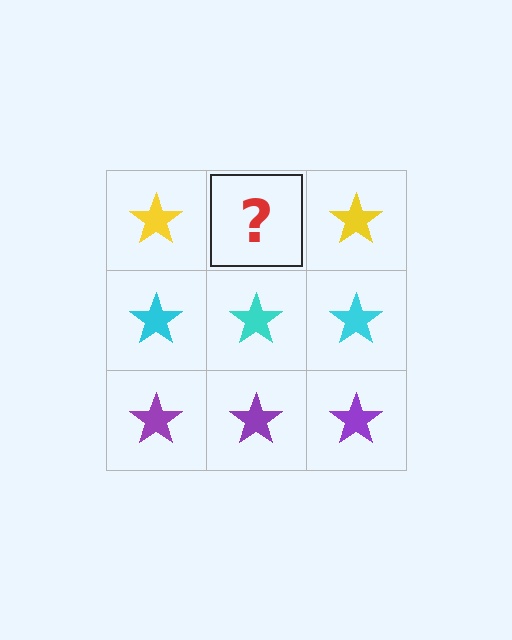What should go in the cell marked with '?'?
The missing cell should contain a yellow star.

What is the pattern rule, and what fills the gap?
The rule is that each row has a consistent color. The gap should be filled with a yellow star.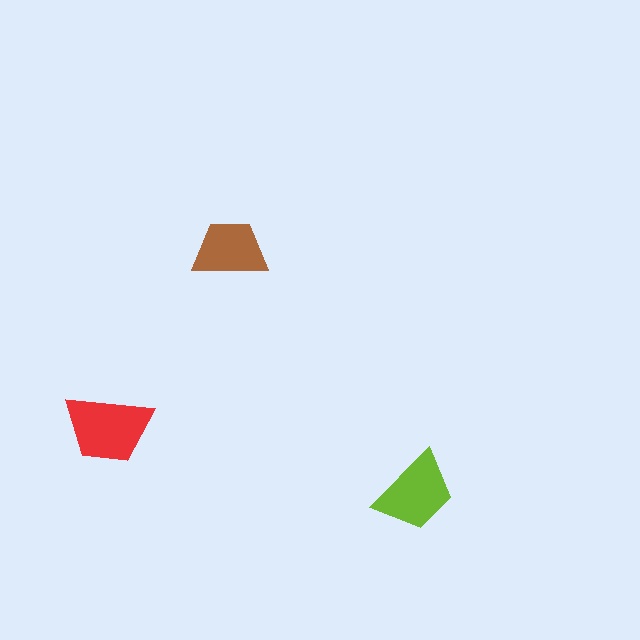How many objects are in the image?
There are 3 objects in the image.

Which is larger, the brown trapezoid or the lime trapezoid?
The lime one.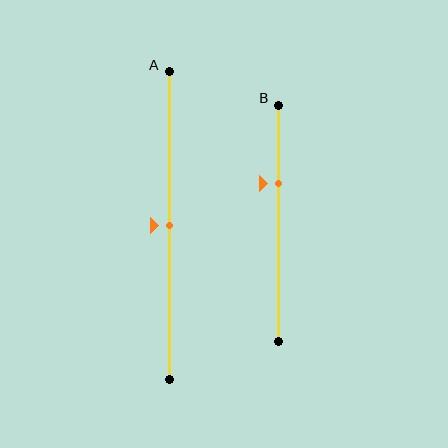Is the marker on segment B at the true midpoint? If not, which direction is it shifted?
No, the marker on segment B is shifted upward by about 17% of the segment length.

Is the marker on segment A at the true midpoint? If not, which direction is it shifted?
Yes, the marker on segment A is at the true midpoint.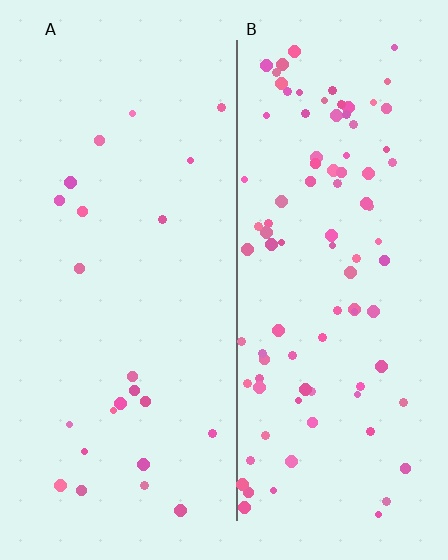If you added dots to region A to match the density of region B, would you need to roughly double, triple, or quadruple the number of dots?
Approximately quadruple.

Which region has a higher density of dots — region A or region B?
B (the right).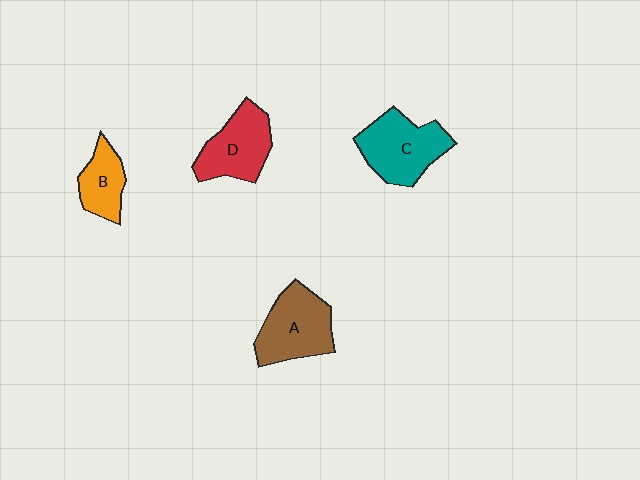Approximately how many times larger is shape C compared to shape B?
Approximately 1.7 times.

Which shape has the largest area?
Shape C (teal).